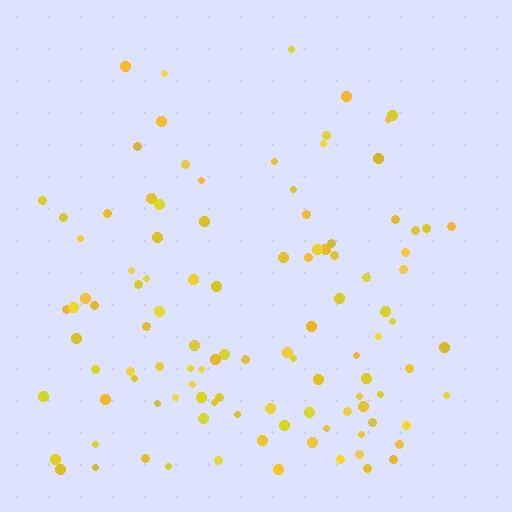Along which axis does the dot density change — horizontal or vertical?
Vertical.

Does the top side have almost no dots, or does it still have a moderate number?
Still a moderate number, just noticeably fewer than the bottom.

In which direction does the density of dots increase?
From top to bottom, with the bottom side densest.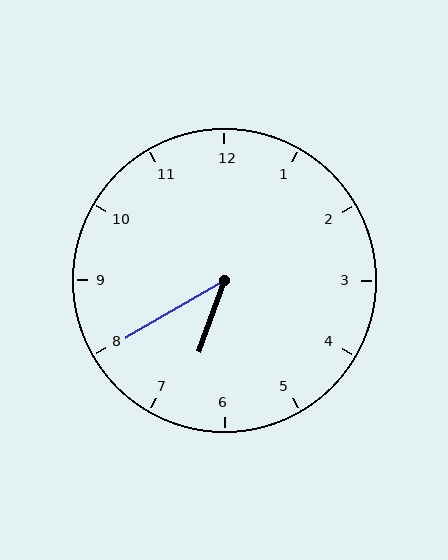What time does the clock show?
6:40.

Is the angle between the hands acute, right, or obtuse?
It is acute.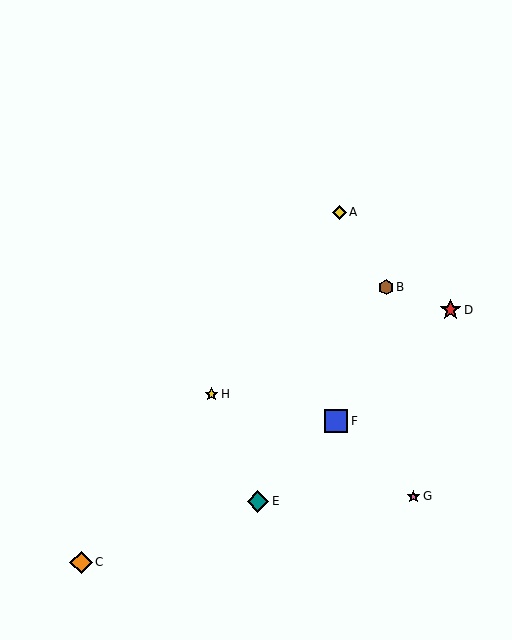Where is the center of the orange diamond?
The center of the orange diamond is at (81, 562).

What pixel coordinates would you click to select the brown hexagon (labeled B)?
Click at (386, 287) to select the brown hexagon B.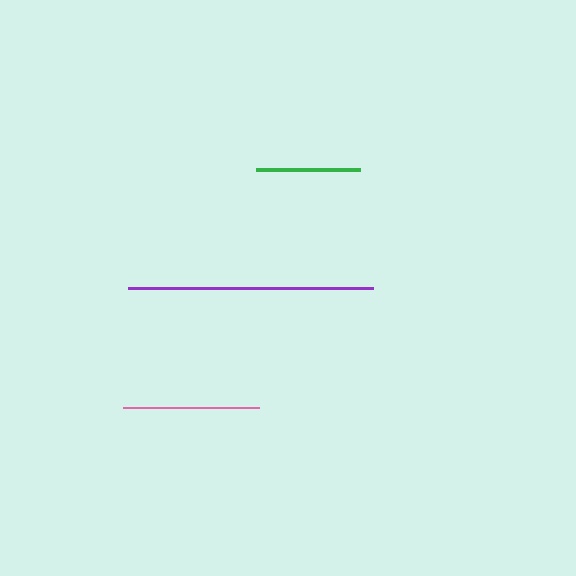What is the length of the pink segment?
The pink segment is approximately 136 pixels long.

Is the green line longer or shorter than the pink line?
The pink line is longer than the green line.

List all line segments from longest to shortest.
From longest to shortest: purple, pink, green.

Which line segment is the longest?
The purple line is the longest at approximately 246 pixels.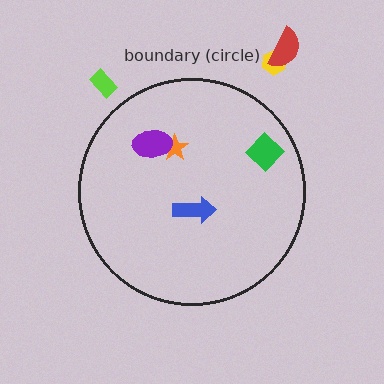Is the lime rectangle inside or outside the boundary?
Outside.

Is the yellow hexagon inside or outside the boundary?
Outside.